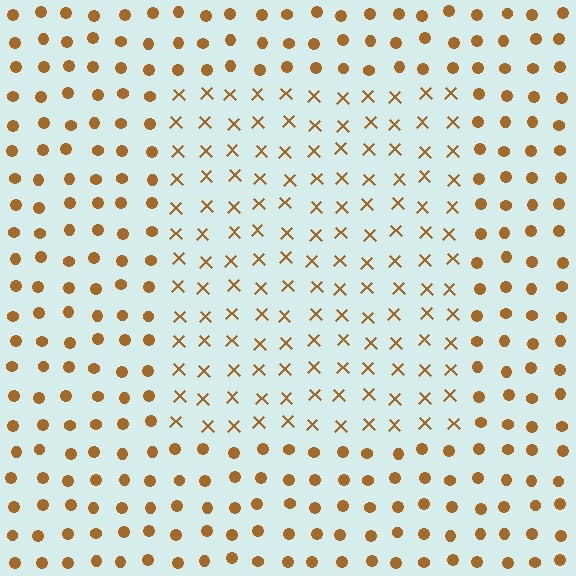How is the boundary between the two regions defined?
The boundary is defined by a change in element shape: X marks inside vs. circles outside. All elements share the same color and spacing.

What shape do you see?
I see a rectangle.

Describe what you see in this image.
The image is filled with small brown elements arranged in a uniform grid. A rectangle-shaped region contains X marks, while the surrounding area contains circles. The boundary is defined purely by the change in element shape.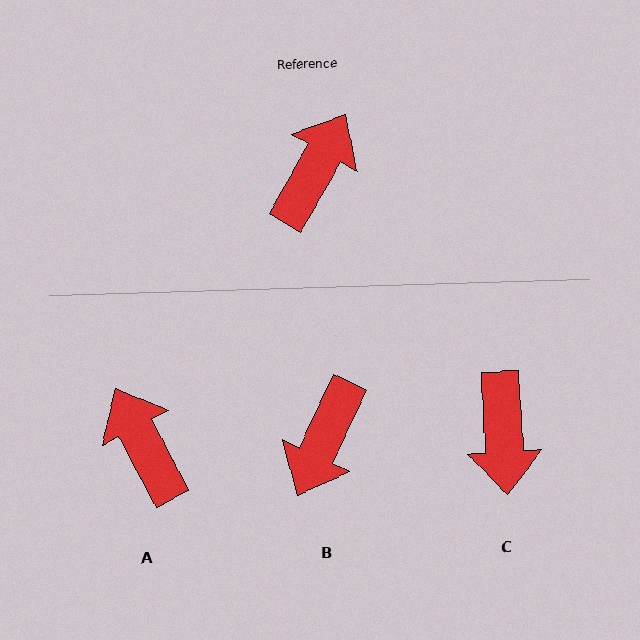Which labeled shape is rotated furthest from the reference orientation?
B, about 176 degrees away.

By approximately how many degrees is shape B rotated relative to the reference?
Approximately 176 degrees clockwise.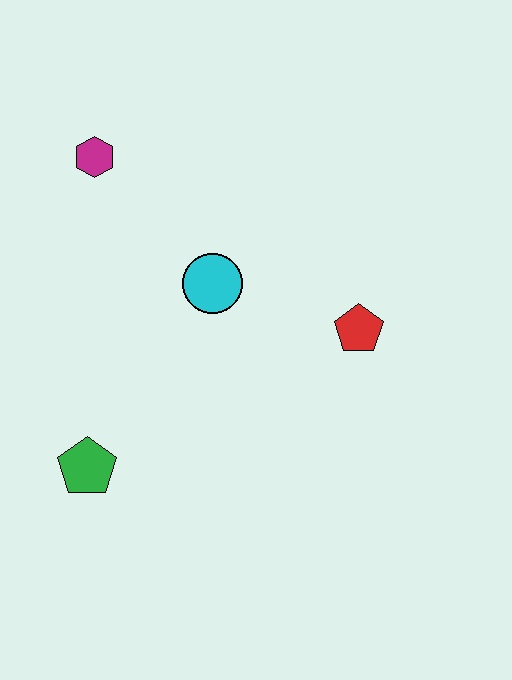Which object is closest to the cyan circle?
The red pentagon is closest to the cyan circle.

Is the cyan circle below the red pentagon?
No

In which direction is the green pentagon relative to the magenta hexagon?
The green pentagon is below the magenta hexagon.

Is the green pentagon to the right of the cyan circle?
No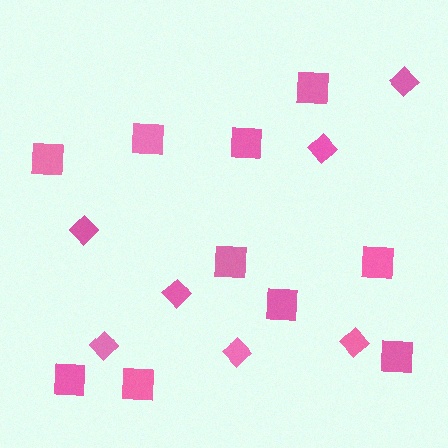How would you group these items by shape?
There are 2 groups: one group of squares (10) and one group of diamonds (7).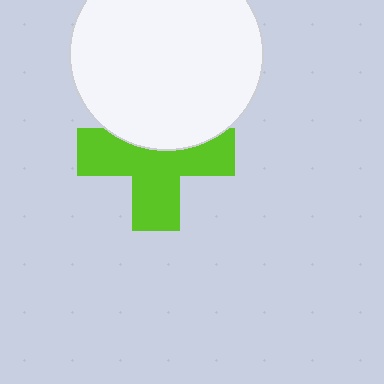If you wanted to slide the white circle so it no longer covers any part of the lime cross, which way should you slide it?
Slide it up — that is the most direct way to separate the two shapes.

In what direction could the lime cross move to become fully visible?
The lime cross could move down. That would shift it out from behind the white circle entirely.